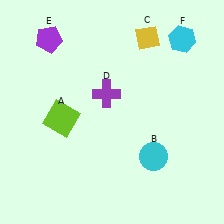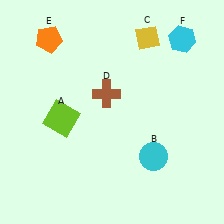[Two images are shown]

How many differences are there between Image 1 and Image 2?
There are 2 differences between the two images.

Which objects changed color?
D changed from purple to brown. E changed from purple to orange.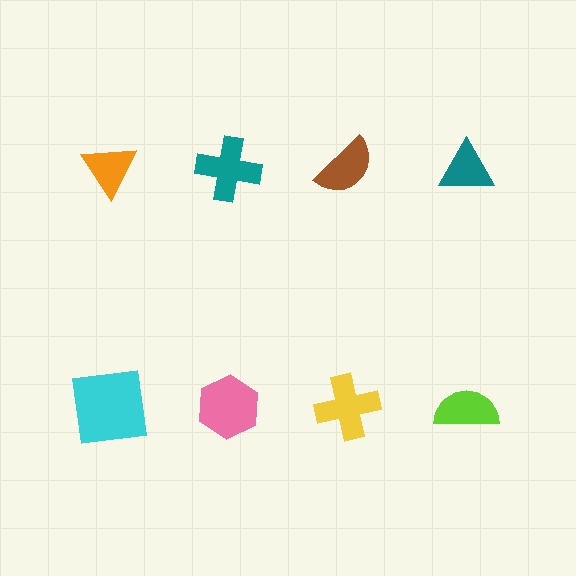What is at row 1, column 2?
A teal cross.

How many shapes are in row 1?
4 shapes.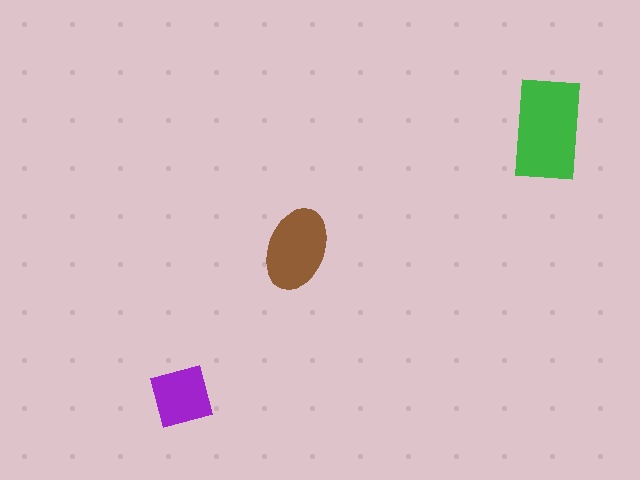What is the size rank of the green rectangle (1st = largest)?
1st.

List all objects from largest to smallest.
The green rectangle, the brown ellipse, the purple square.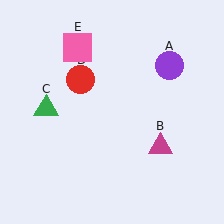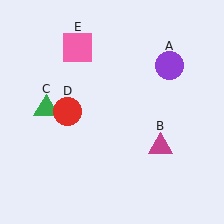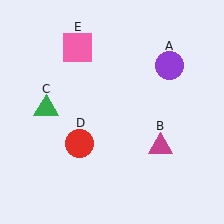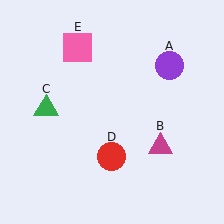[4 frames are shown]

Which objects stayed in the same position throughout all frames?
Purple circle (object A) and magenta triangle (object B) and green triangle (object C) and pink square (object E) remained stationary.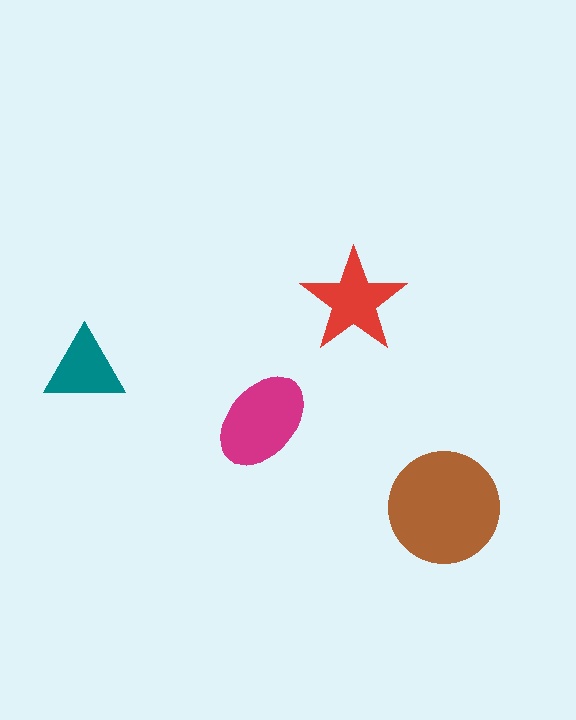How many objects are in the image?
There are 4 objects in the image.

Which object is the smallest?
The teal triangle.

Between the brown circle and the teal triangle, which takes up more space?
The brown circle.